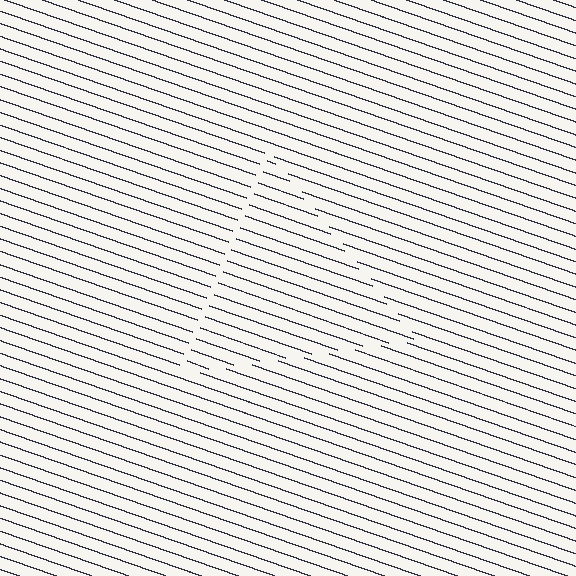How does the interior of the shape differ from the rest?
The interior of the shape contains the same grating, shifted by half a period — the contour is defined by the phase discontinuity where line-ends from the inner and outer gratings abut.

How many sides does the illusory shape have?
3 sides — the line-ends trace a triangle.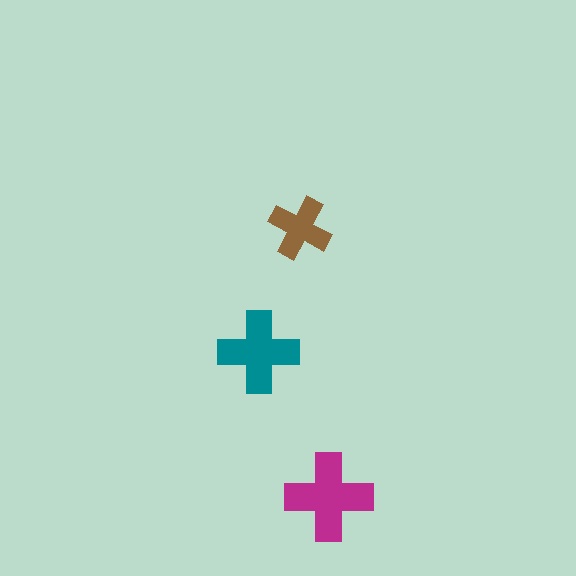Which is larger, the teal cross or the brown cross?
The teal one.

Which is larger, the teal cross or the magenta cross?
The magenta one.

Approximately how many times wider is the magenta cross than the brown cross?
About 1.5 times wider.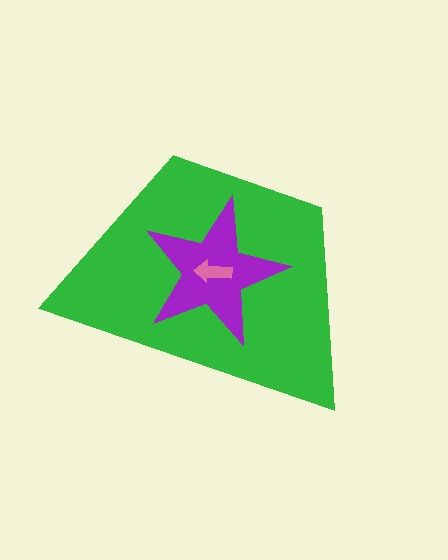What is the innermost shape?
The pink arrow.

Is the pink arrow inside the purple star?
Yes.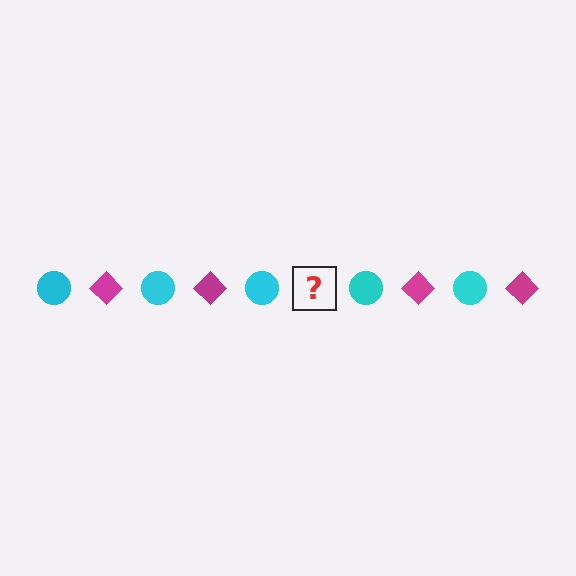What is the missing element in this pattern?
The missing element is a magenta diamond.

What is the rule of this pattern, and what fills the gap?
The rule is that the pattern alternates between cyan circle and magenta diamond. The gap should be filled with a magenta diamond.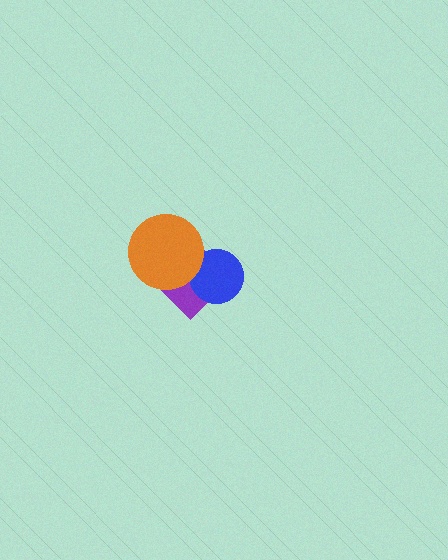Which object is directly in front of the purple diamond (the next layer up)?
The blue circle is directly in front of the purple diamond.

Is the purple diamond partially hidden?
Yes, it is partially covered by another shape.